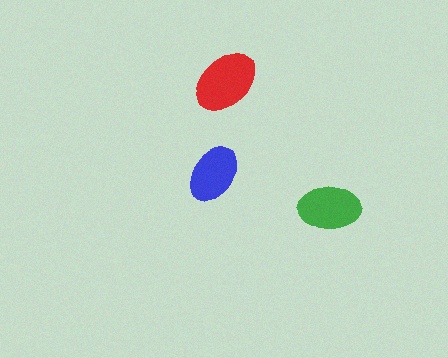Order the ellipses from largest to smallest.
the red one, the green one, the blue one.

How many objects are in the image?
There are 3 objects in the image.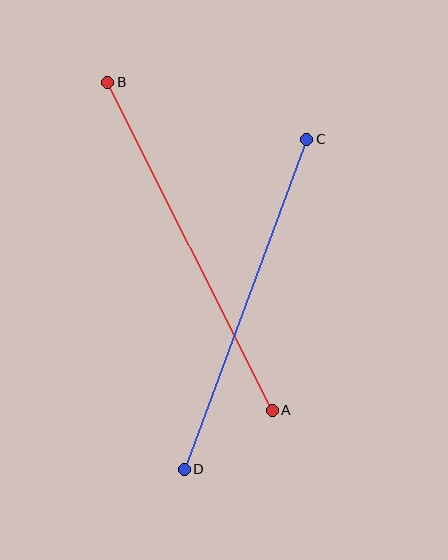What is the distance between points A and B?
The distance is approximately 367 pixels.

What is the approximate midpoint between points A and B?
The midpoint is at approximately (190, 246) pixels.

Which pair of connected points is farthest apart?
Points A and B are farthest apart.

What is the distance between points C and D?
The distance is approximately 352 pixels.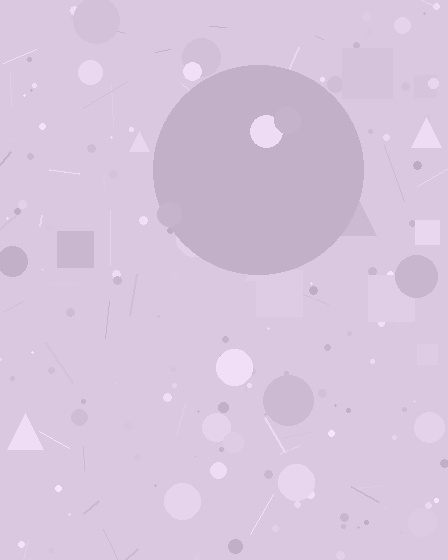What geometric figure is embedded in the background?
A circle is embedded in the background.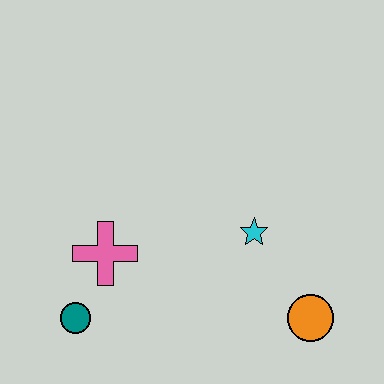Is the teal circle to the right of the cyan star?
No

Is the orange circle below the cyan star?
Yes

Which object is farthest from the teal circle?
The orange circle is farthest from the teal circle.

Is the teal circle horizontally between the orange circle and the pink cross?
No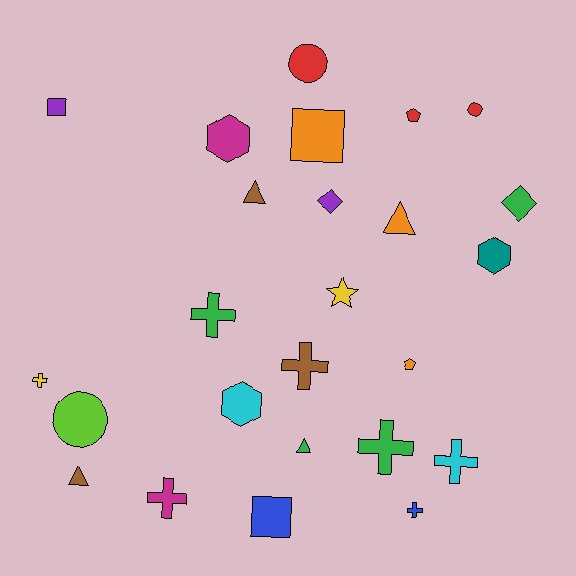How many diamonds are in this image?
There are 2 diamonds.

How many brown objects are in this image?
There are 3 brown objects.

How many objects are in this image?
There are 25 objects.